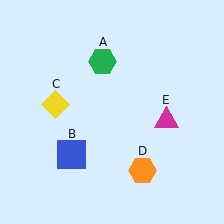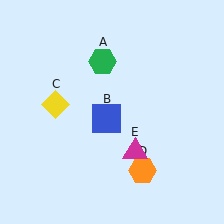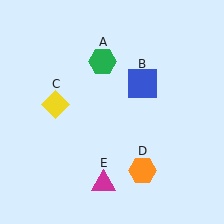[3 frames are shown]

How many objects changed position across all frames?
2 objects changed position: blue square (object B), magenta triangle (object E).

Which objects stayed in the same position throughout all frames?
Green hexagon (object A) and yellow diamond (object C) and orange hexagon (object D) remained stationary.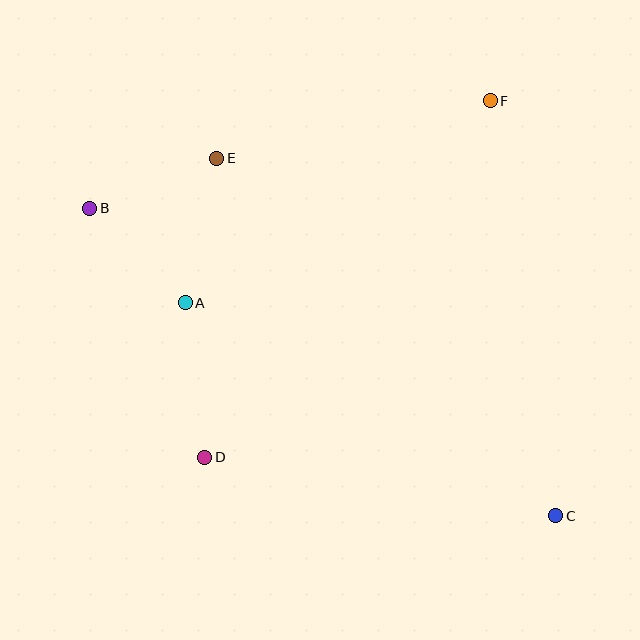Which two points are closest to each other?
Points A and B are closest to each other.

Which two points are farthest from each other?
Points B and C are farthest from each other.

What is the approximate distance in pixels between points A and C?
The distance between A and C is approximately 428 pixels.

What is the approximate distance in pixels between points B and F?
The distance between B and F is approximately 414 pixels.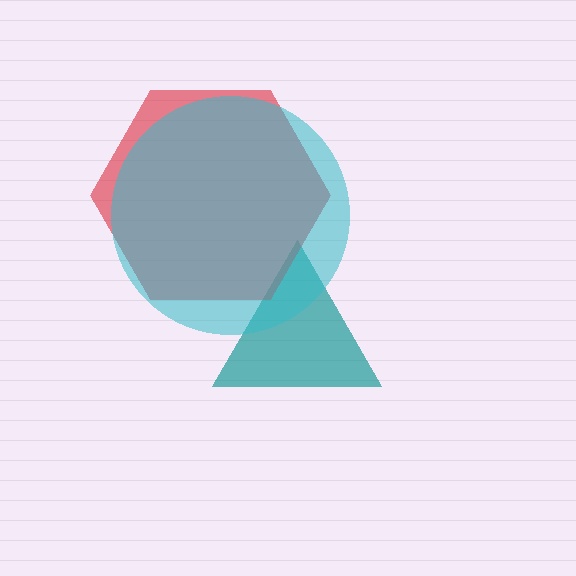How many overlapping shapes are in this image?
There are 3 overlapping shapes in the image.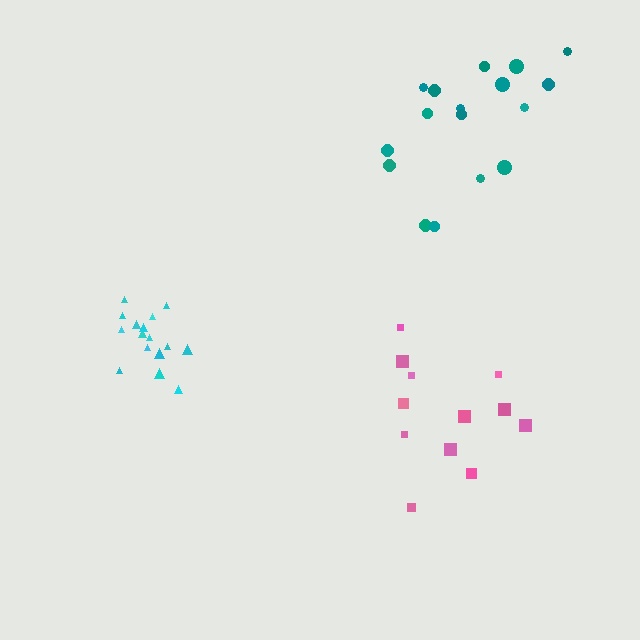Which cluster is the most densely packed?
Cyan.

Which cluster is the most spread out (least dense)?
Pink.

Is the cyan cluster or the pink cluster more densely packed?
Cyan.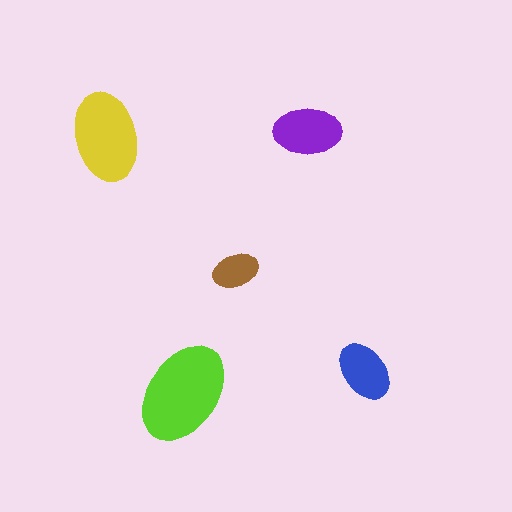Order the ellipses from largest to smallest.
the lime one, the yellow one, the purple one, the blue one, the brown one.